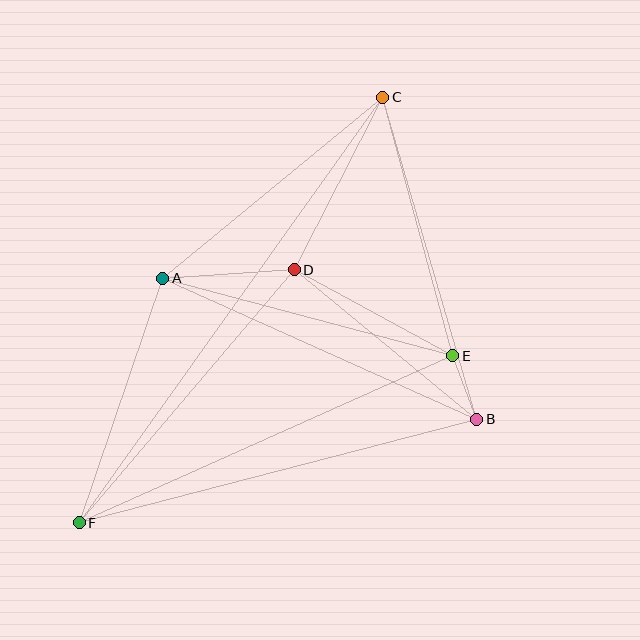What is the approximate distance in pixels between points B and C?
The distance between B and C is approximately 335 pixels.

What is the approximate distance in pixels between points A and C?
The distance between A and C is approximately 285 pixels.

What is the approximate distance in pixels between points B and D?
The distance between B and D is approximately 236 pixels.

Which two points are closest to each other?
Points B and E are closest to each other.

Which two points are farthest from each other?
Points C and F are farthest from each other.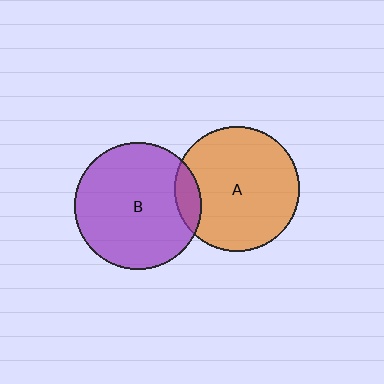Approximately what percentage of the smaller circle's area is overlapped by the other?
Approximately 10%.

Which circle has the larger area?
Circle B (purple).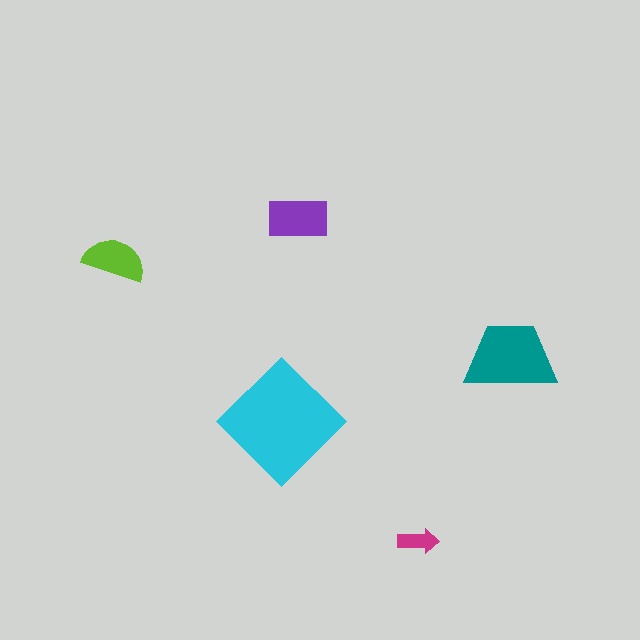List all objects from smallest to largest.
The magenta arrow, the lime semicircle, the purple rectangle, the teal trapezoid, the cyan diamond.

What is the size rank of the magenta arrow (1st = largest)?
5th.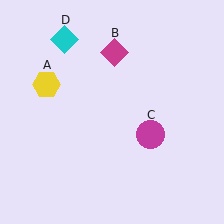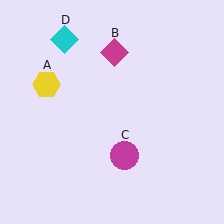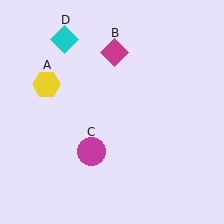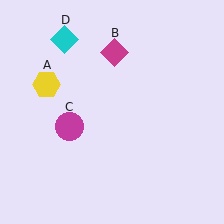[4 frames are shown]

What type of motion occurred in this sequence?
The magenta circle (object C) rotated clockwise around the center of the scene.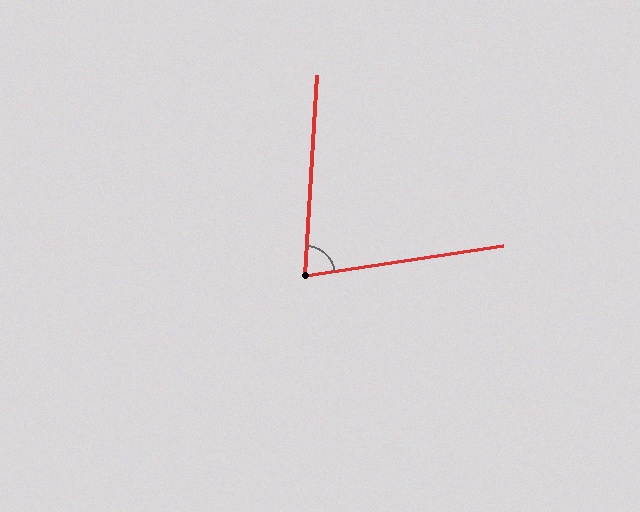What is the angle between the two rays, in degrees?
Approximately 78 degrees.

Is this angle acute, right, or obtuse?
It is acute.